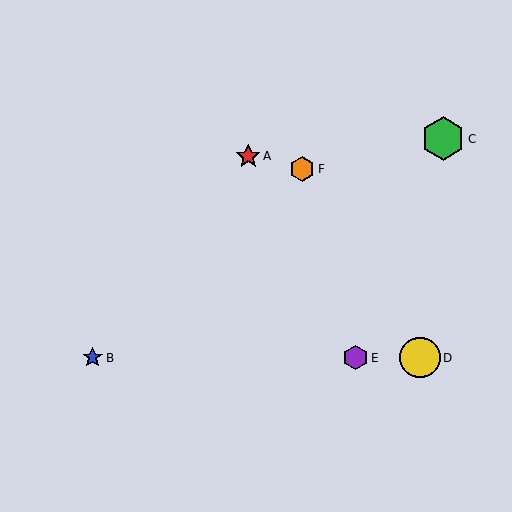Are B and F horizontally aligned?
No, B is at y≈358 and F is at y≈169.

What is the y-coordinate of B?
Object B is at y≈358.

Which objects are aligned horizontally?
Objects B, D, E are aligned horizontally.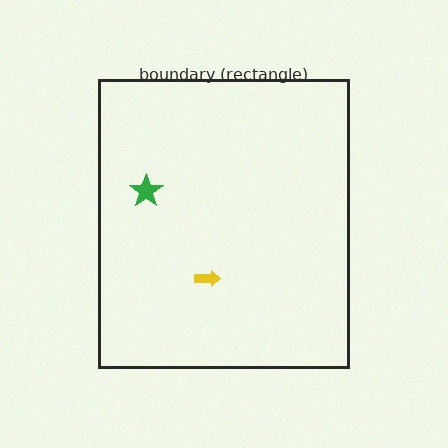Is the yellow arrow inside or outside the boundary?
Inside.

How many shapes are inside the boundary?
2 inside, 0 outside.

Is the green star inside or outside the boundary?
Inside.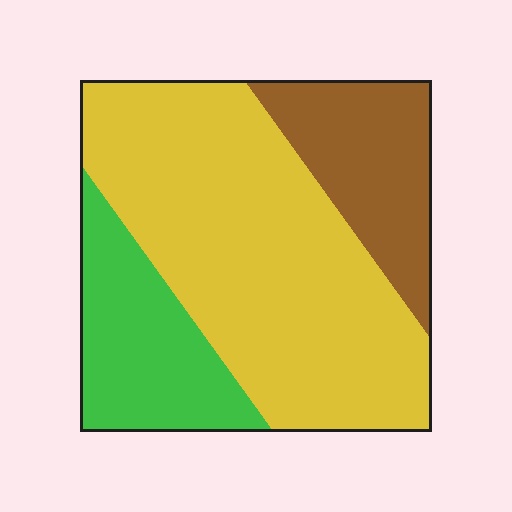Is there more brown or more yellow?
Yellow.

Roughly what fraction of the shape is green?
Green covers 21% of the shape.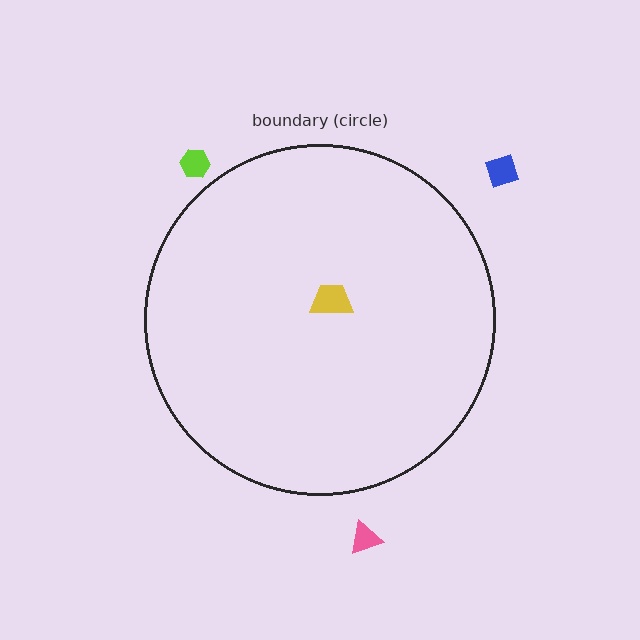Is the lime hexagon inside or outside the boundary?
Outside.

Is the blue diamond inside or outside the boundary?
Outside.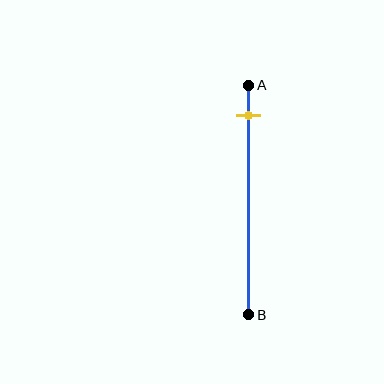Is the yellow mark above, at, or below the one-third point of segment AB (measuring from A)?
The yellow mark is above the one-third point of segment AB.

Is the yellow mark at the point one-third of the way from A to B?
No, the mark is at about 15% from A, not at the 33% one-third point.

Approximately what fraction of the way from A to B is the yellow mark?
The yellow mark is approximately 15% of the way from A to B.